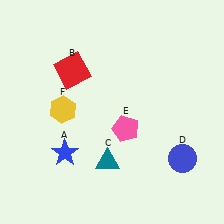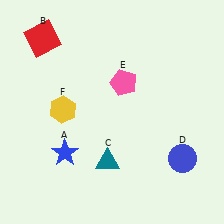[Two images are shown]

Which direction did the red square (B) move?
The red square (B) moved up.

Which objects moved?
The objects that moved are: the red square (B), the pink pentagon (E).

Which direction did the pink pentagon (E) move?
The pink pentagon (E) moved up.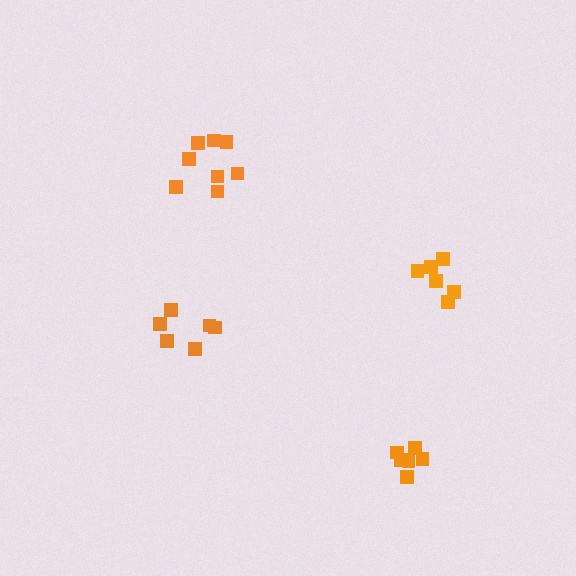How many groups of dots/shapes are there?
There are 4 groups.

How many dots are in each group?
Group 1: 6 dots, Group 2: 6 dots, Group 3: 6 dots, Group 4: 8 dots (26 total).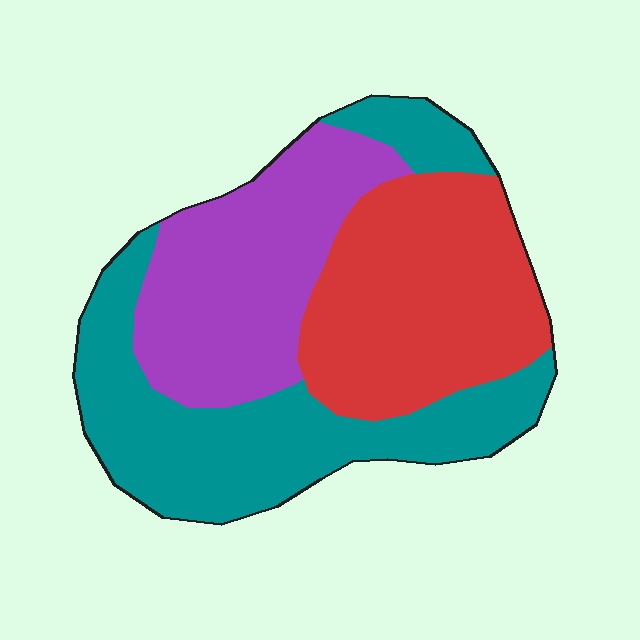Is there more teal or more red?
Teal.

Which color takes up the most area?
Teal, at roughly 40%.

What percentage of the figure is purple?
Purple takes up between a sixth and a third of the figure.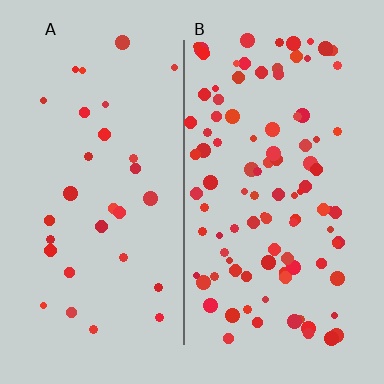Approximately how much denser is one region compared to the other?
Approximately 3.4× — region B over region A.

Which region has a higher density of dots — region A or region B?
B (the right).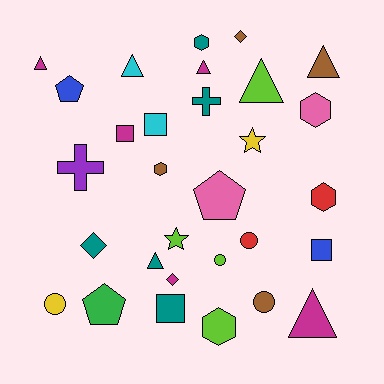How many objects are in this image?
There are 30 objects.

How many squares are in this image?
There are 4 squares.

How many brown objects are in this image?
There are 4 brown objects.